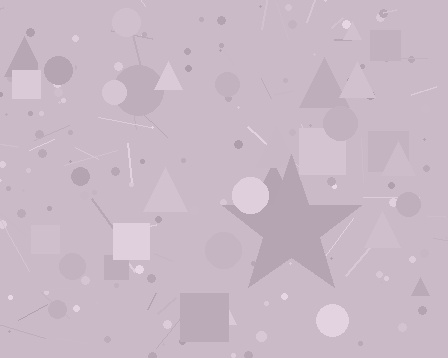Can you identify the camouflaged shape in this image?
The camouflaged shape is a star.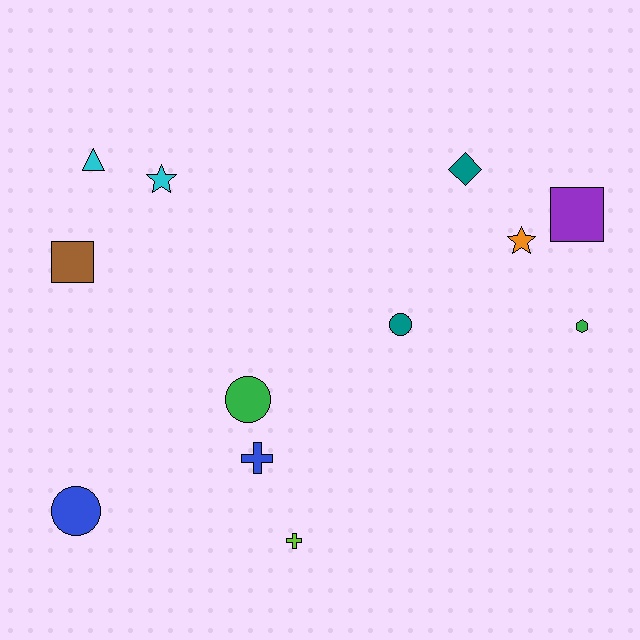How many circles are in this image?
There are 3 circles.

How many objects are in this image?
There are 12 objects.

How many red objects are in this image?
There are no red objects.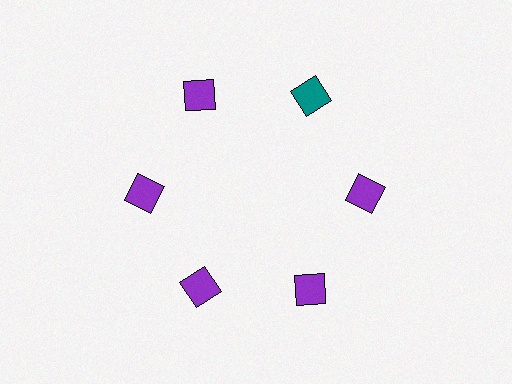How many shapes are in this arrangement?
There are 6 shapes arranged in a ring pattern.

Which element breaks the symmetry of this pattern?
The teal diamond at roughly the 1 o'clock position breaks the symmetry. All other shapes are purple diamonds.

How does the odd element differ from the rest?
It has a different color: teal instead of purple.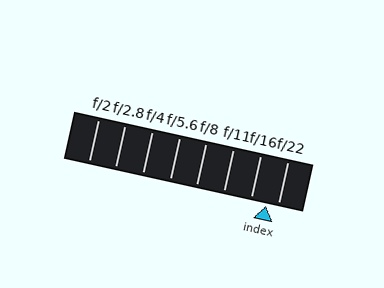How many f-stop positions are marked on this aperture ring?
There are 8 f-stop positions marked.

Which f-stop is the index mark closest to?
The index mark is closest to f/22.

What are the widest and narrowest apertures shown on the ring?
The widest aperture shown is f/2 and the narrowest is f/22.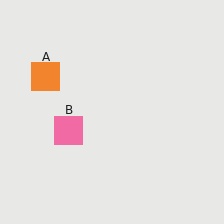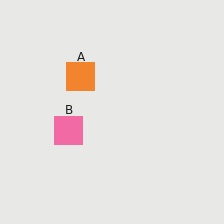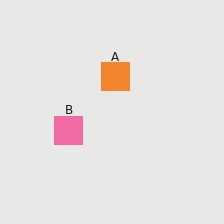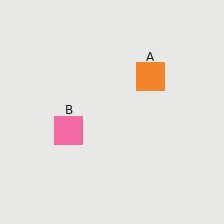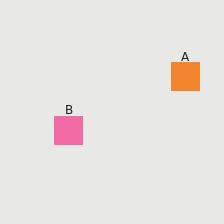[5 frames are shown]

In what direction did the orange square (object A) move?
The orange square (object A) moved right.